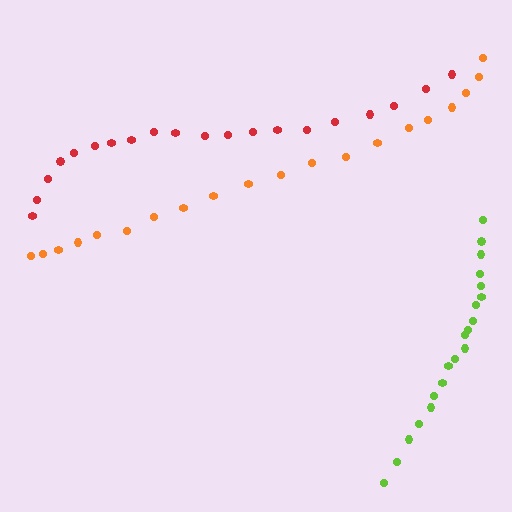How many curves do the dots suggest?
There are 3 distinct paths.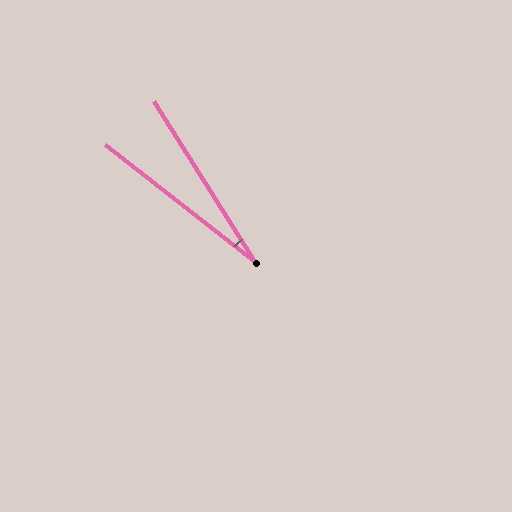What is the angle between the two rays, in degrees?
Approximately 20 degrees.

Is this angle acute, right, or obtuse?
It is acute.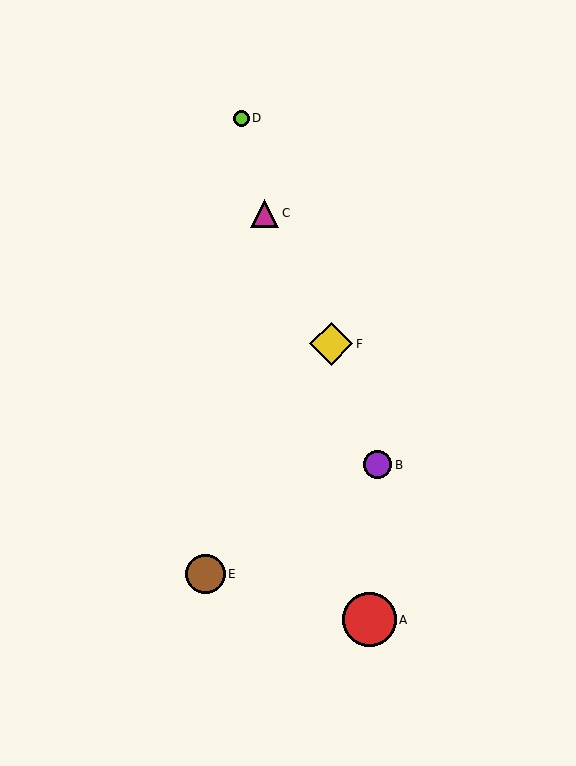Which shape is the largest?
The red circle (labeled A) is the largest.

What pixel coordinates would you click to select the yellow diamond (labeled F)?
Click at (331, 344) to select the yellow diamond F.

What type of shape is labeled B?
Shape B is a purple circle.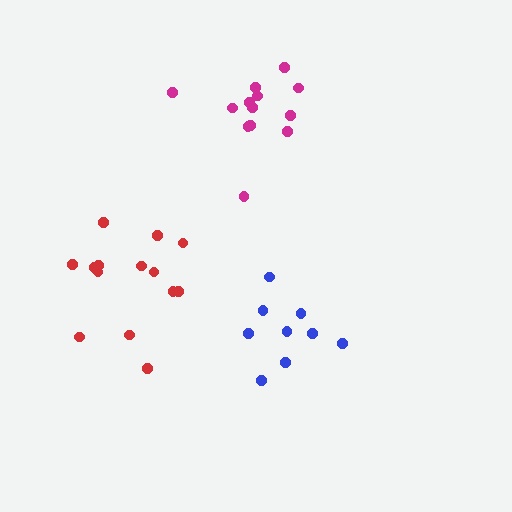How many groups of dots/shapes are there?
There are 3 groups.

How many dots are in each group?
Group 1: 14 dots, Group 2: 9 dots, Group 3: 13 dots (36 total).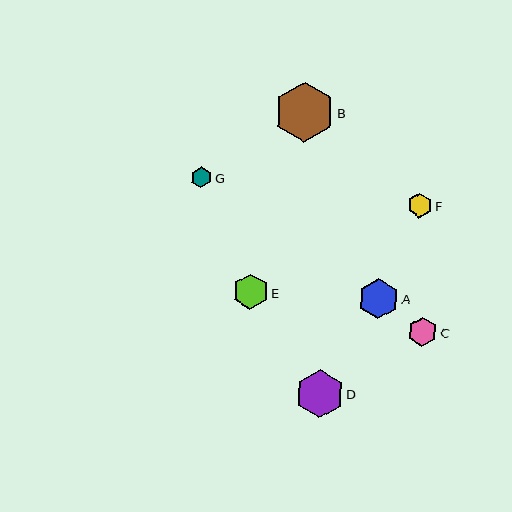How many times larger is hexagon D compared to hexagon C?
Hexagon D is approximately 1.6 times the size of hexagon C.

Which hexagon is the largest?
Hexagon B is the largest with a size of approximately 60 pixels.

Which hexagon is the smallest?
Hexagon G is the smallest with a size of approximately 21 pixels.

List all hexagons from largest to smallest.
From largest to smallest: B, D, A, E, C, F, G.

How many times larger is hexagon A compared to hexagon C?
Hexagon A is approximately 1.4 times the size of hexagon C.